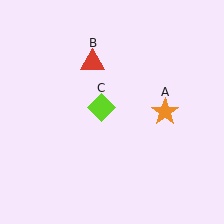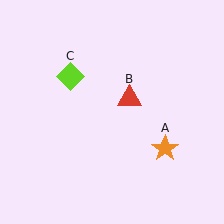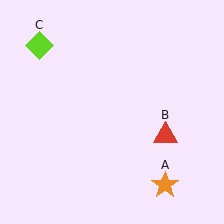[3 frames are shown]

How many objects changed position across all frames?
3 objects changed position: orange star (object A), red triangle (object B), lime diamond (object C).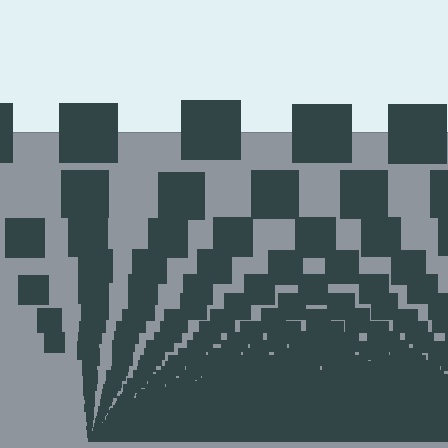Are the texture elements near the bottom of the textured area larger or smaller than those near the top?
Smaller. The gradient is inverted — elements near the bottom are smaller and denser.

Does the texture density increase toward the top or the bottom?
Density increases toward the bottom.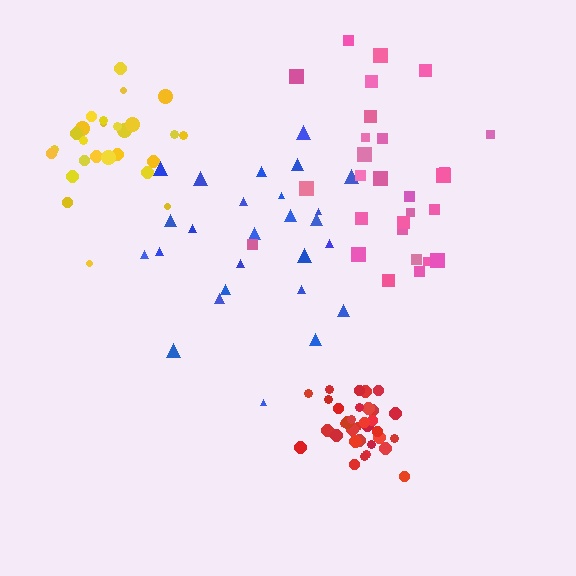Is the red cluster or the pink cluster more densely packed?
Red.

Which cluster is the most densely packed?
Red.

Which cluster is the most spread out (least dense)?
Blue.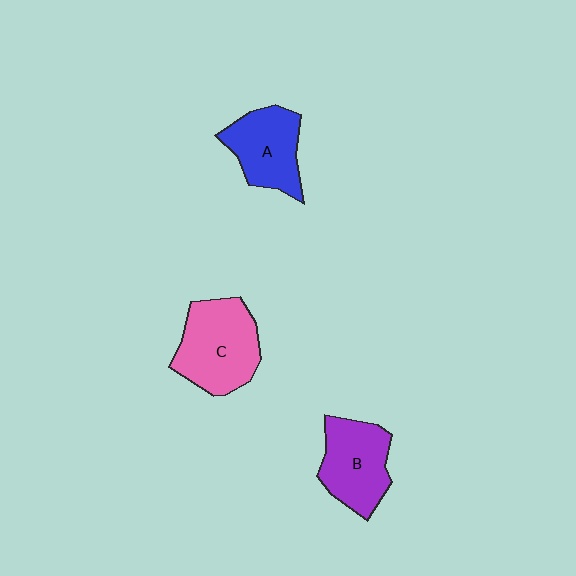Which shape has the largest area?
Shape C (pink).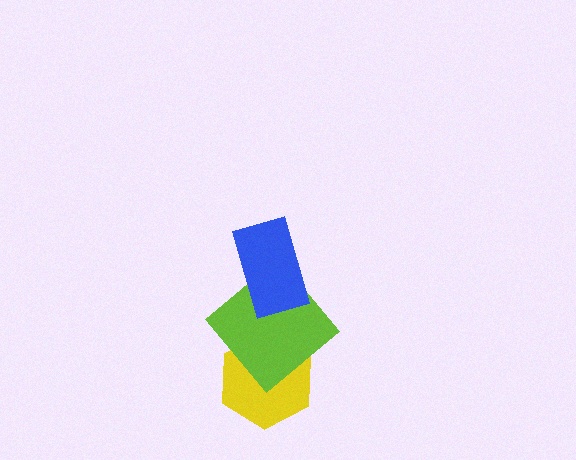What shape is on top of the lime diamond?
The blue rectangle is on top of the lime diamond.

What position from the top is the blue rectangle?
The blue rectangle is 1st from the top.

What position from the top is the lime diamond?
The lime diamond is 2nd from the top.